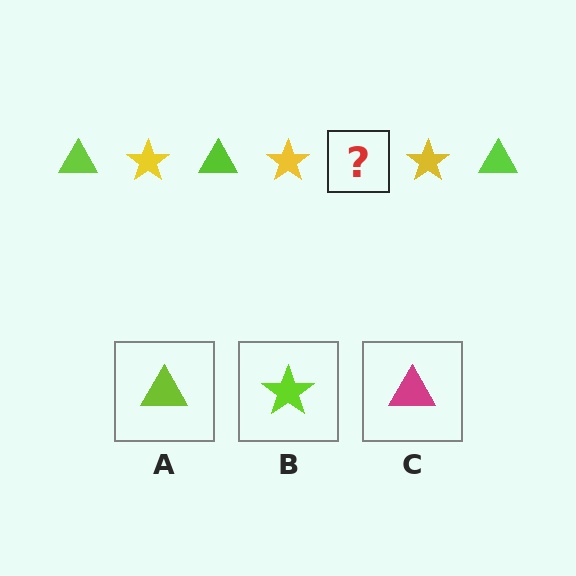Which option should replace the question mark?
Option A.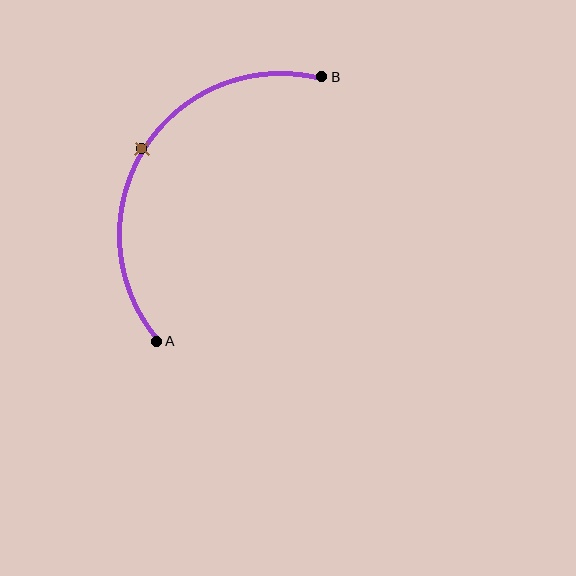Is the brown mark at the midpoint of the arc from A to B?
Yes. The brown mark lies on the arc at equal arc-length from both A and B — it is the arc midpoint.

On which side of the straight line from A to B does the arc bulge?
The arc bulges to the left of the straight line connecting A and B.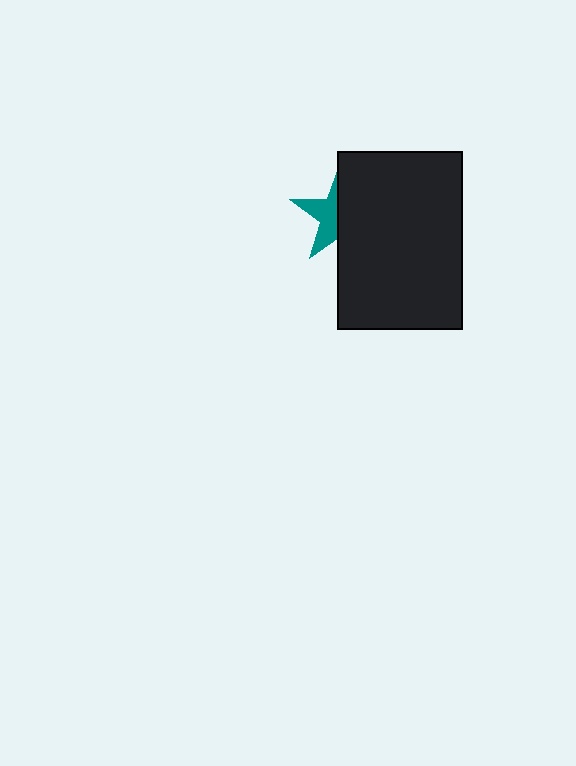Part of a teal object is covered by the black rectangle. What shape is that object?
It is a star.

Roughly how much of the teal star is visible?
A small part of it is visible (roughly 44%).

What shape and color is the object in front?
The object in front is a black rectangle.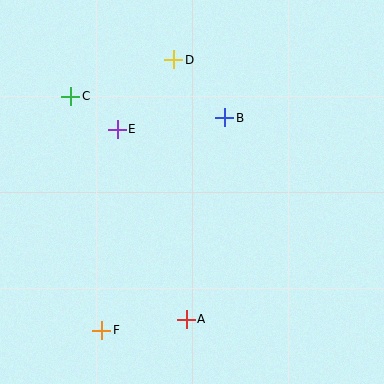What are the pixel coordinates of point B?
Point B is at (225, 118).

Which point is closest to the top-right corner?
Point B is closest to the top-right corner.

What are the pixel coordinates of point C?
Point C is at (71, 96).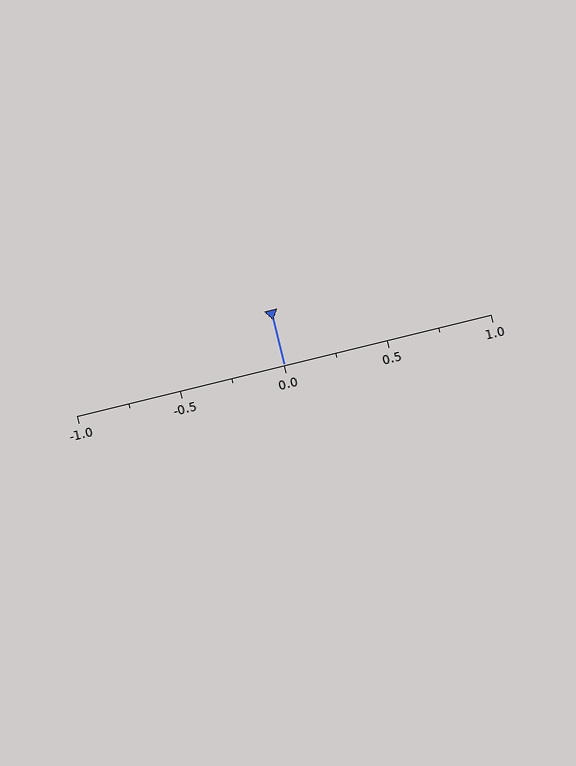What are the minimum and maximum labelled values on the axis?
The axis runs from -1.0 to 1.0.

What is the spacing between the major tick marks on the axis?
The major ticks are spaced 0.5 apart.